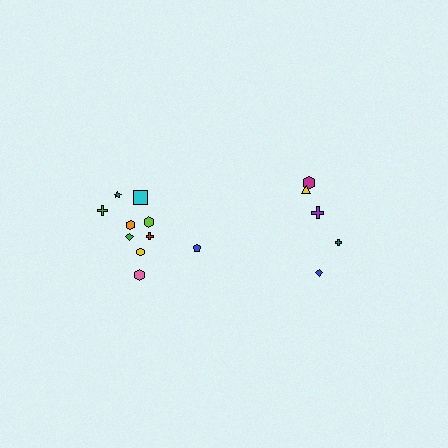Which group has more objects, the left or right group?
The left group.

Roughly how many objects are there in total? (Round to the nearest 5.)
Roughly 15 objects in total.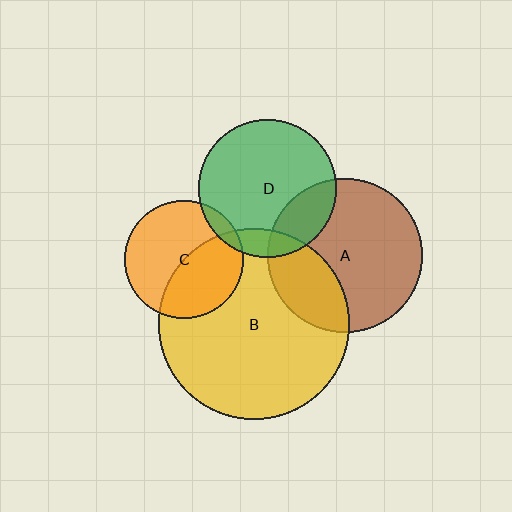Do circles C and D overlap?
Yes.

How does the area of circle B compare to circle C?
Approximately 2.6 times.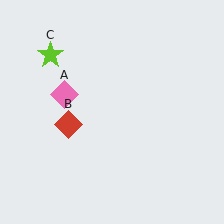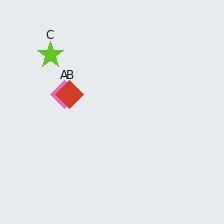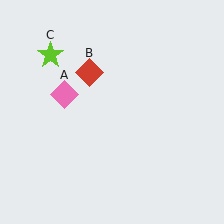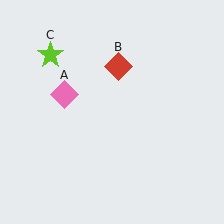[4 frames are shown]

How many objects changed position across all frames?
1 object changed position: red diamond (object B).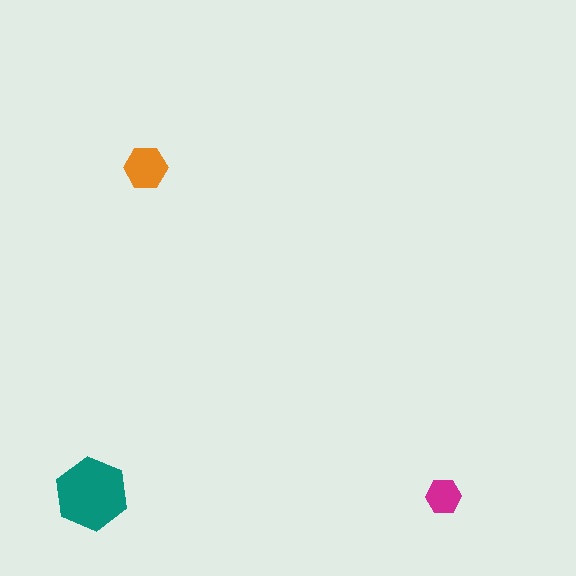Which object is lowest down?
The magenta hexagon is bottommost.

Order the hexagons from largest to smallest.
the teal one, the orange one, the magenta one.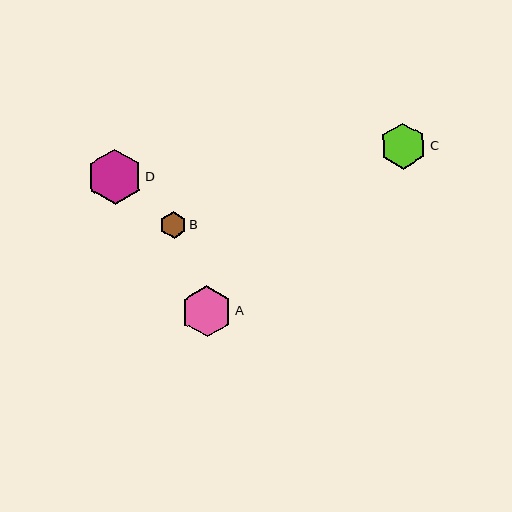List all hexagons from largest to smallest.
From largest to smallest: D, A, C, B.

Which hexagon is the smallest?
Hexagon B is the smallest with a size of approximately 26 pixels.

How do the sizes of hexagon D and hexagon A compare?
Hexagon D and hexagon A are approximately the same size.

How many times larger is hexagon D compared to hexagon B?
Hexagon D is approximately 2.1 times the size of hexagon B.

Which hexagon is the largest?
Hexagon D is the largest with a size of approximately 55 pixels.